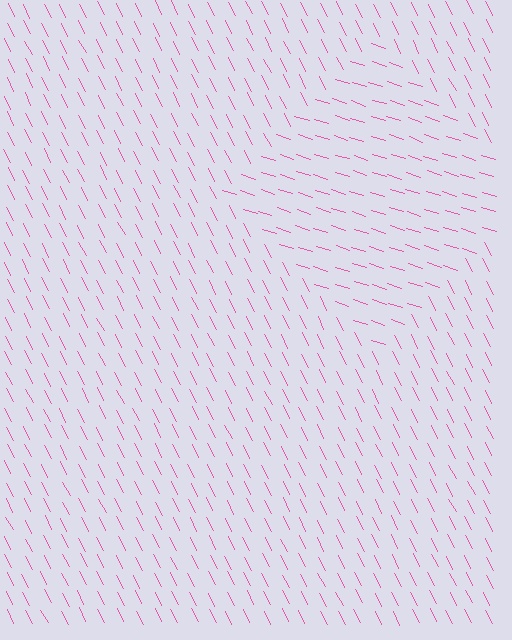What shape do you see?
I see a diamond.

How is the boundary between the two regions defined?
The boundary is defined purely by a change in line orientation (approximately 45 degrees difference). All lines are the same color and thickness.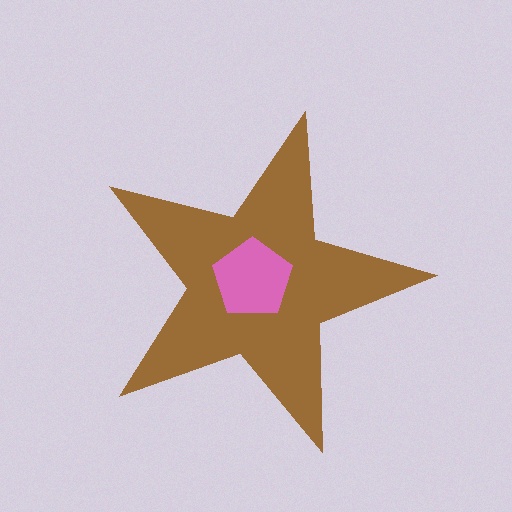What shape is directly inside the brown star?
The pink pentagon.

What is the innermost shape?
The pink pentagon.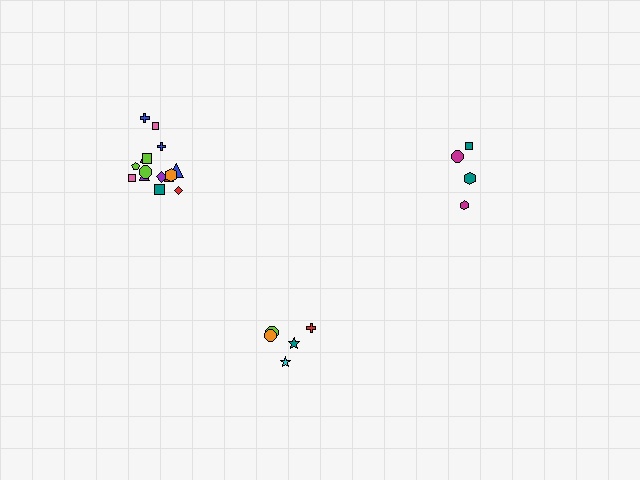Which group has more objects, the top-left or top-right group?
The top-left group.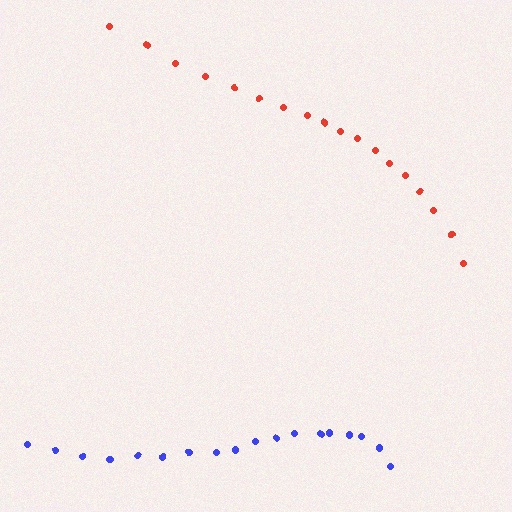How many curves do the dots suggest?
There are 2 distinct paths.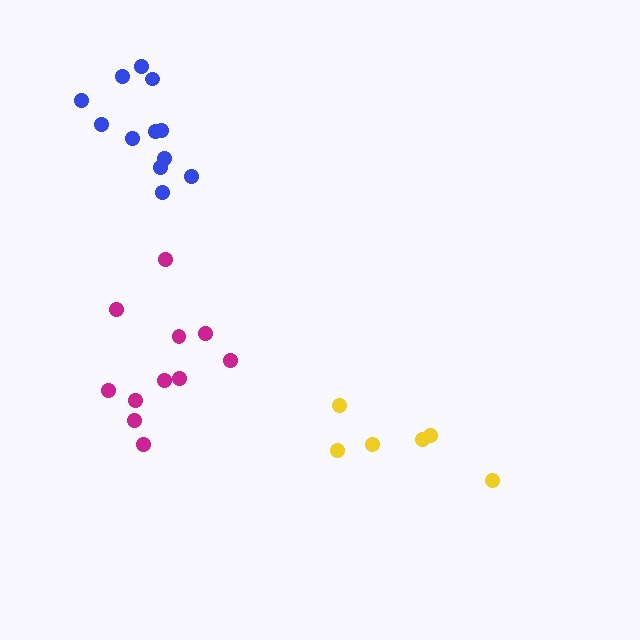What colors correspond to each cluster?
The clusters are colored: yellow, magenta, blue.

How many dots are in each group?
Group 1: 6 dots, Group 2: 11 dots, Group 3: 12 dots (29 total).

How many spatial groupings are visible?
There are 3 spatial groupings.